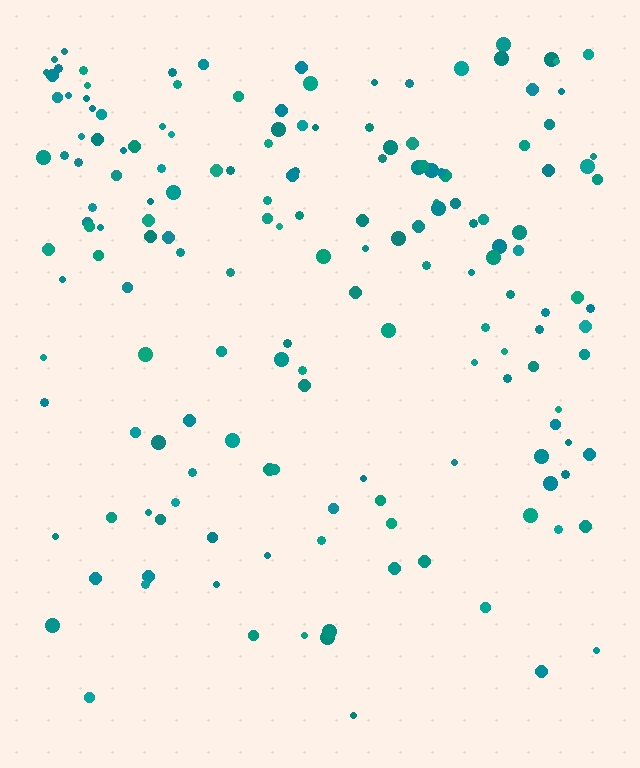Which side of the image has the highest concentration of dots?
The top.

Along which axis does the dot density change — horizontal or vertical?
Vertical.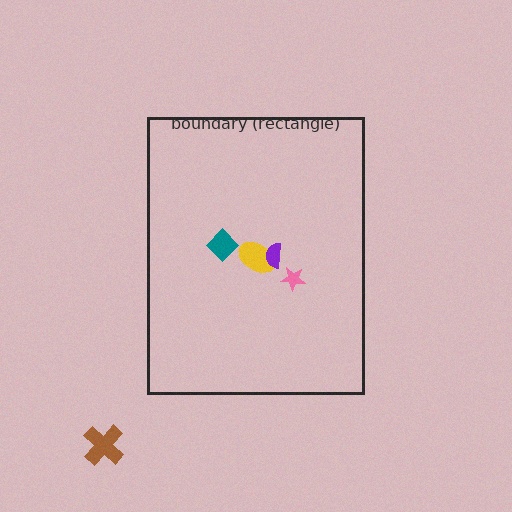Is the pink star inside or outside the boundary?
Inside.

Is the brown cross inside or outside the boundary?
Outside.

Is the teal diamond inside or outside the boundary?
Inside.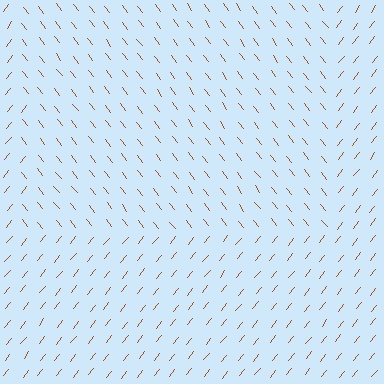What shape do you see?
I see a rectangle.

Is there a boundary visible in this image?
Yes, there is a texture boundary formed by a change in line orientation.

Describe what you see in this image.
The image is filled with small brown line segments. A rectangle region in the image has lines oriented differently from the surrounding lines, creating a visible texture boundary.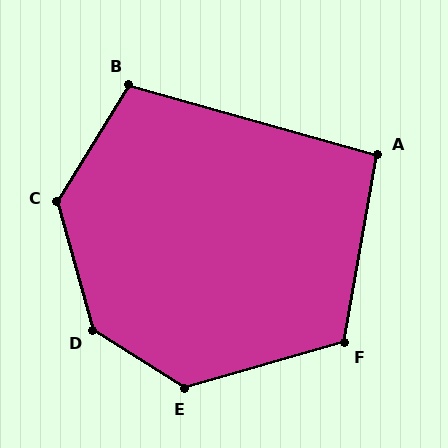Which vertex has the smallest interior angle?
A, at approximately 95 degrees.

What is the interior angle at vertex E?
Approximately 132 degrees (obtuse).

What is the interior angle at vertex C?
Approximately 133 degrees (obtuse).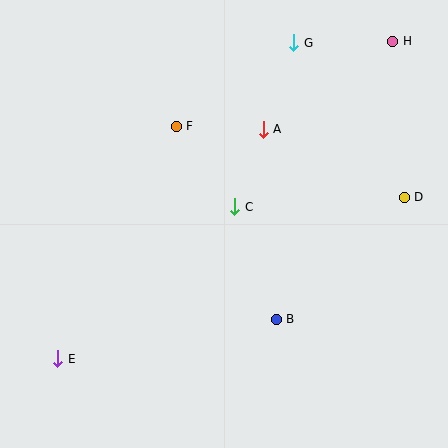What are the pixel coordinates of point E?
Point E is at (58, 359).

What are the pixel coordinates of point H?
Point H is at (393, 41).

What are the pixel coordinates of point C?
Point C is at (235, 207).